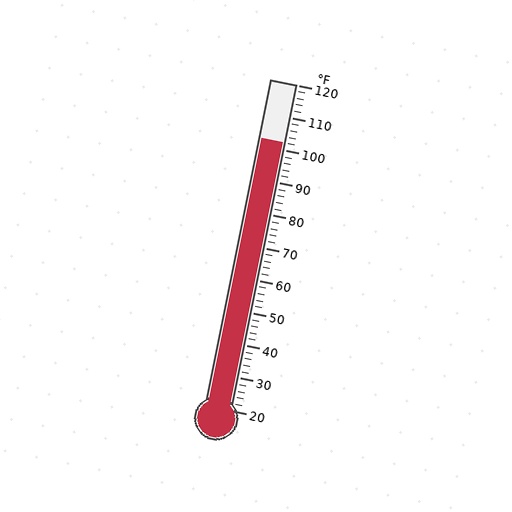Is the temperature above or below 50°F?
The temperature is above 50°F.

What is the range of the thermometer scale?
The thermometer scale ranges from 20°F to 120°F.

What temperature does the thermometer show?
The thermometer shows approximately 102°F.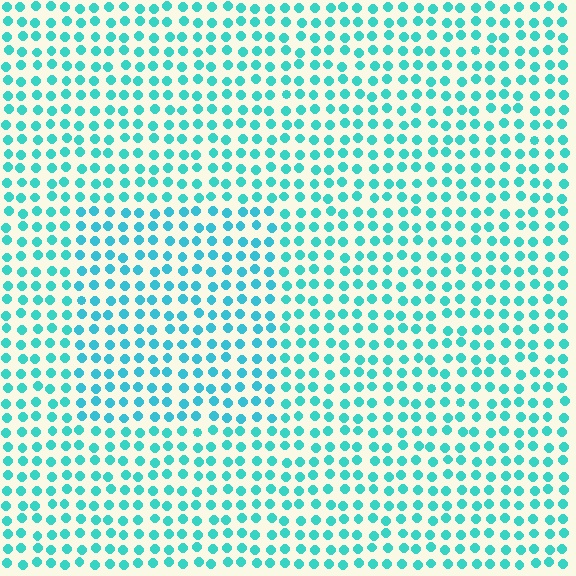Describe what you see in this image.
The image is filled with small cyan elements in a uniform arrangement. A rectangle-shaped region is visible where the elements are tinted to a slightly different hue, forming a subtle color boundary.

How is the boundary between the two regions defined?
The boundary is defined purely by a slight shift in hue (about 14 degrees). Spacing, size, and orientation are identical on both sides.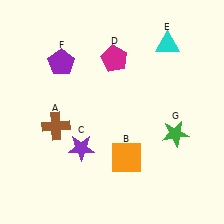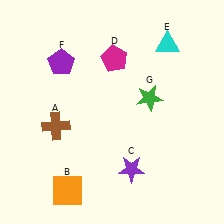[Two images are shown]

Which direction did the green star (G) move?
The green star (G) moved up.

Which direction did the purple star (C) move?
The purple star (C) moved right.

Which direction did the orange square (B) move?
The orange square (B) moved left.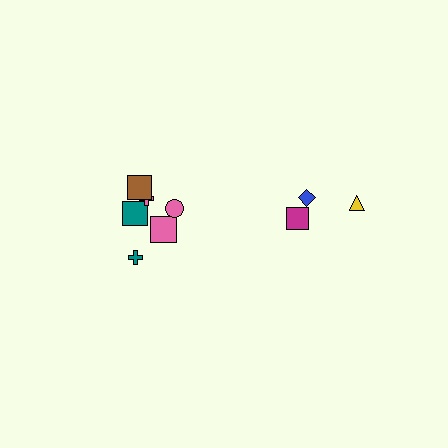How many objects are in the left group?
There are 6 objects.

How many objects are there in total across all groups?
There are 9 objects.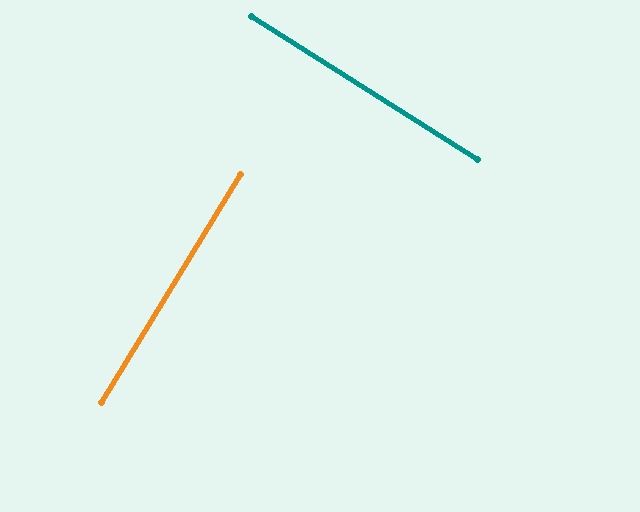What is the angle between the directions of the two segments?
Approximately 89 degrees.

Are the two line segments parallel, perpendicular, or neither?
Perpendicular — they meet at approximately 89°.